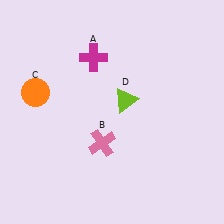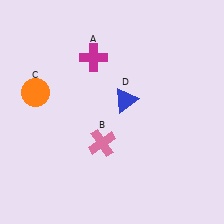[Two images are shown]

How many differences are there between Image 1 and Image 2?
There is 1 difference between the two images.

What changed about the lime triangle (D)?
In Image 1, D is lime. In Image 2, it changed to blue.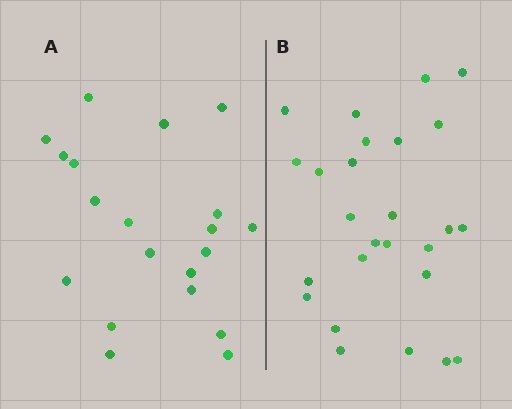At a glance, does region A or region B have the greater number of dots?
Region B (the right region) has more dots.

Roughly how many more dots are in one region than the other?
Region B has about 6 more dots than region A.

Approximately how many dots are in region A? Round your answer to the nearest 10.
About 20 dots.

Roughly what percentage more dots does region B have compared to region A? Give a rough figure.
About 30% more.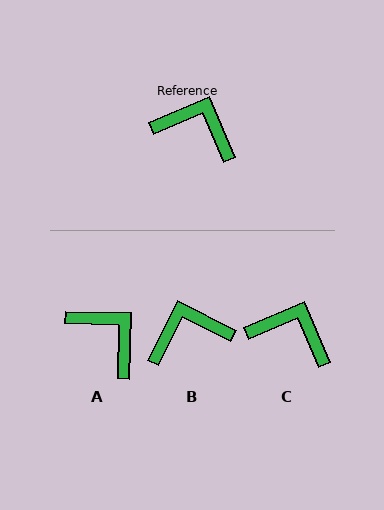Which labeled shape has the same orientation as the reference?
C.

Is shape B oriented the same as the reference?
No, it is off by about 41 degrees.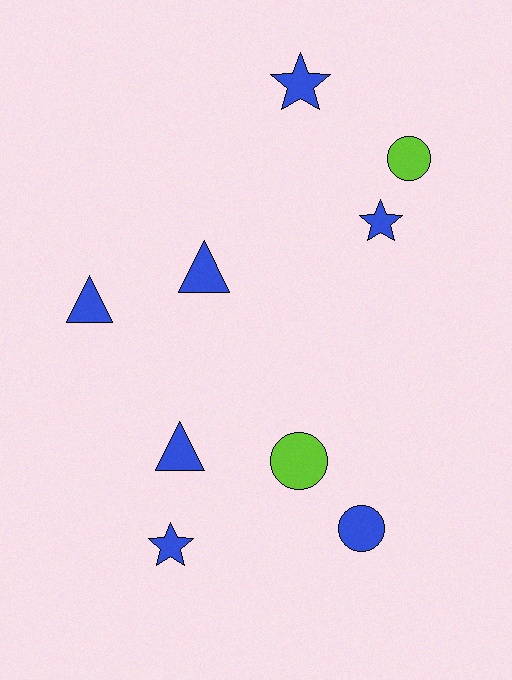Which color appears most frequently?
Blue, with 7 objects.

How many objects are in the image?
There are 9 objects.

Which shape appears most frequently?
Star, with 3 objects.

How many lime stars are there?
There are no lime stars.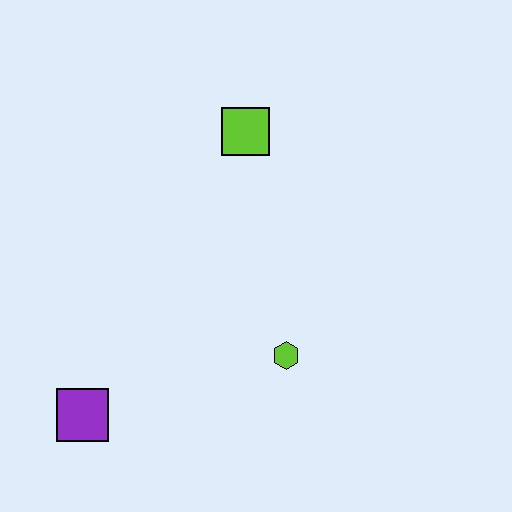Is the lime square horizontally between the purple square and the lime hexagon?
Yes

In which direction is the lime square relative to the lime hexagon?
The lime square is above the lime hexagon.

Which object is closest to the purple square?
The lime hexagon is closest to the purple square.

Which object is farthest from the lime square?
The purple square is farthest from the lime square.